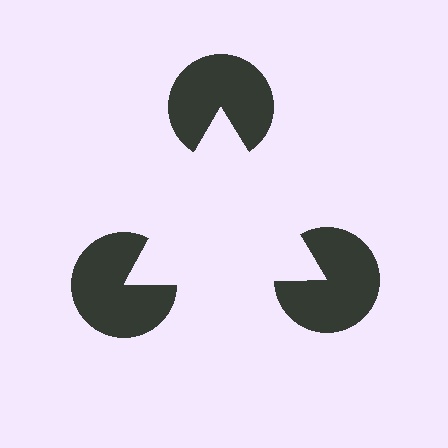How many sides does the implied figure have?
3 sides.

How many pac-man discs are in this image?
There are 3 — one at each vertex of the illusory triangle.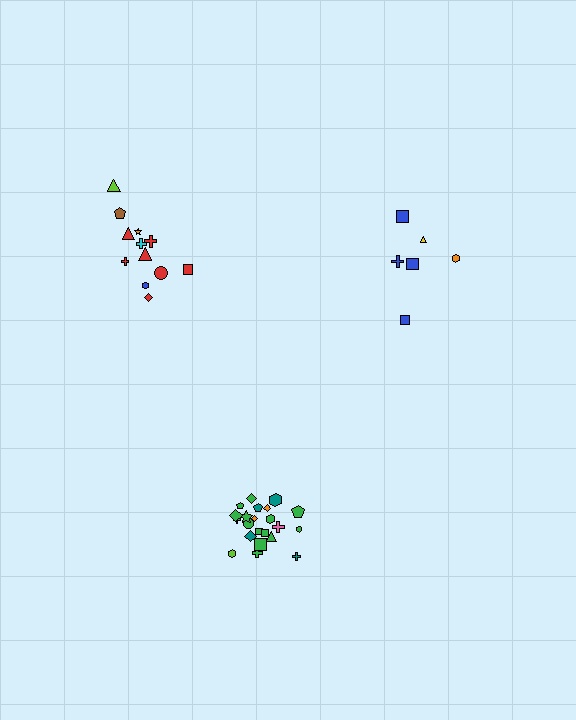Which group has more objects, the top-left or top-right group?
The top-left group.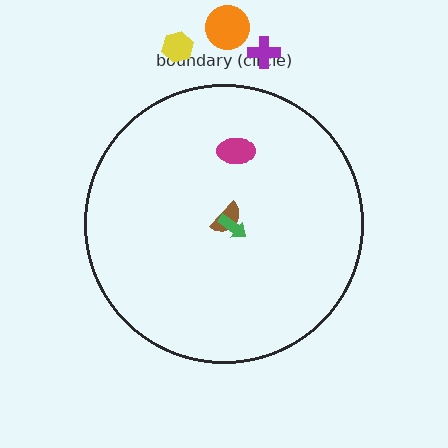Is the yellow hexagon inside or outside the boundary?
Outside.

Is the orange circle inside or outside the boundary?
Outside.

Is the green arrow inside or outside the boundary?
Inside.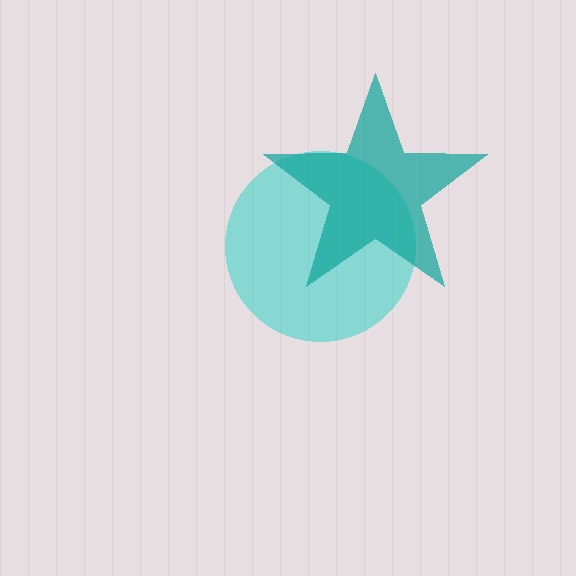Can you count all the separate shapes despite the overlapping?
Yes, there are 2 separate shapes.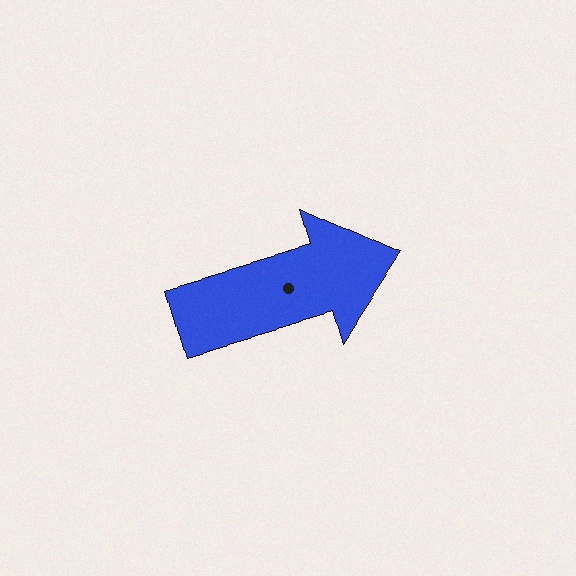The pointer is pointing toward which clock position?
Roughly 2 o'clock.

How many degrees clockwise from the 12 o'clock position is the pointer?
Approximately 74 degrees.